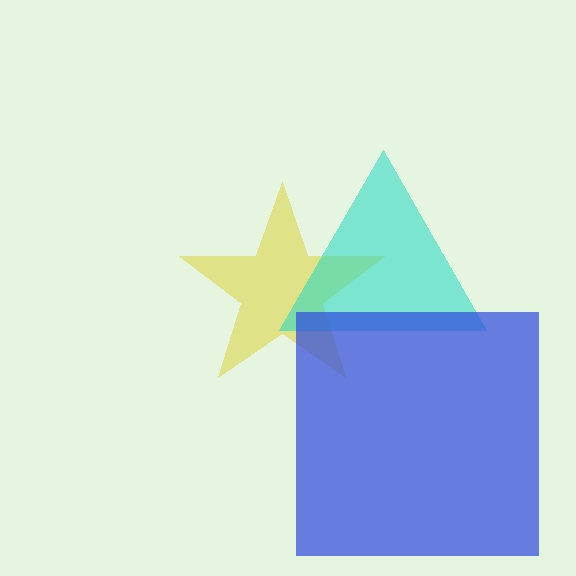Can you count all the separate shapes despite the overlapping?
Yes, there are 3 separate shapes.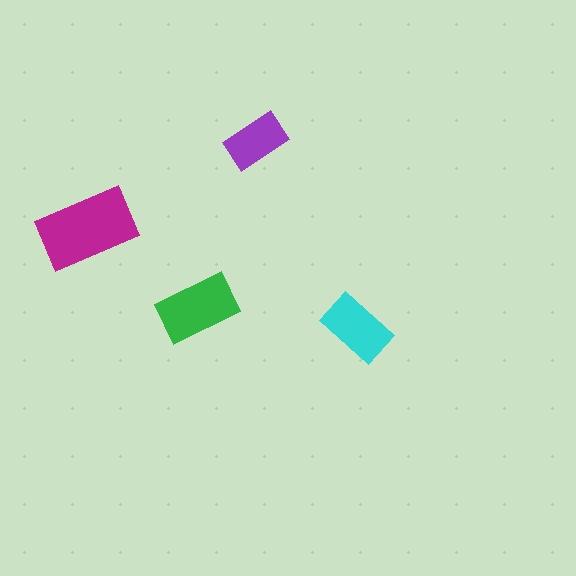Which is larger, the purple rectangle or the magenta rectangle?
The magenta one.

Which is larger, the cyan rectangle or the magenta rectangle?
The magenta one.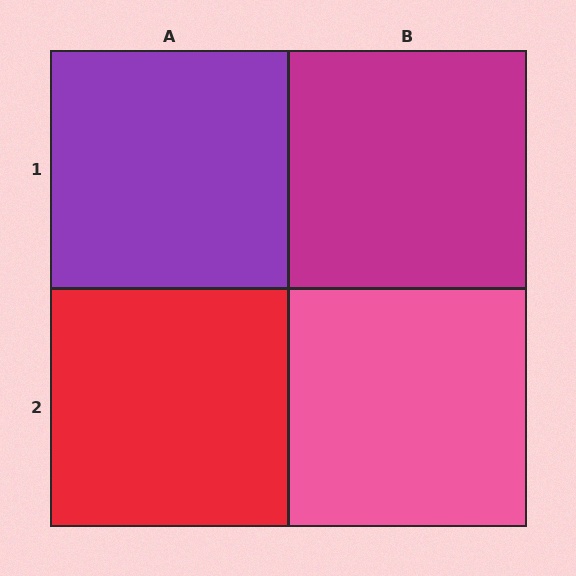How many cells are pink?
1 cell is pink.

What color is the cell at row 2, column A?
Red.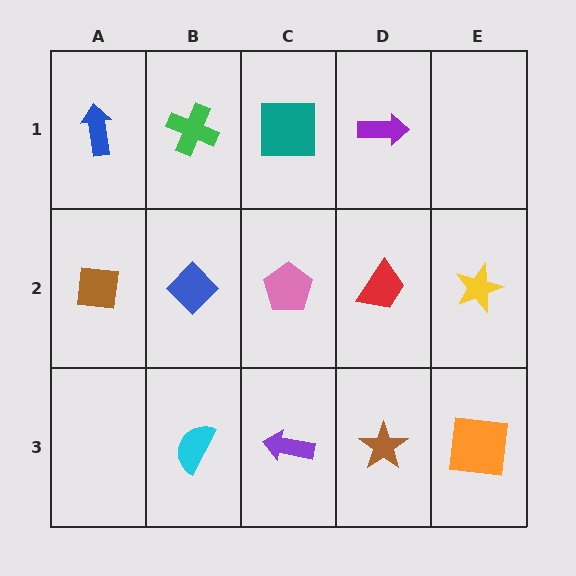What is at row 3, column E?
An orange square.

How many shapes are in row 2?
5 shapes.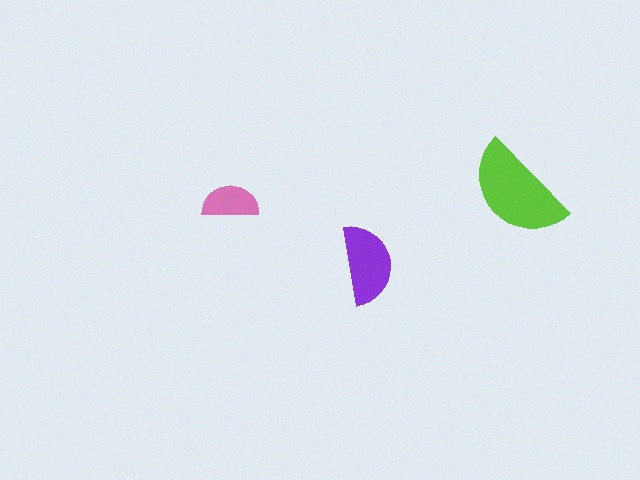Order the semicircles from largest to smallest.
the lime one, the purple one, the pink one.